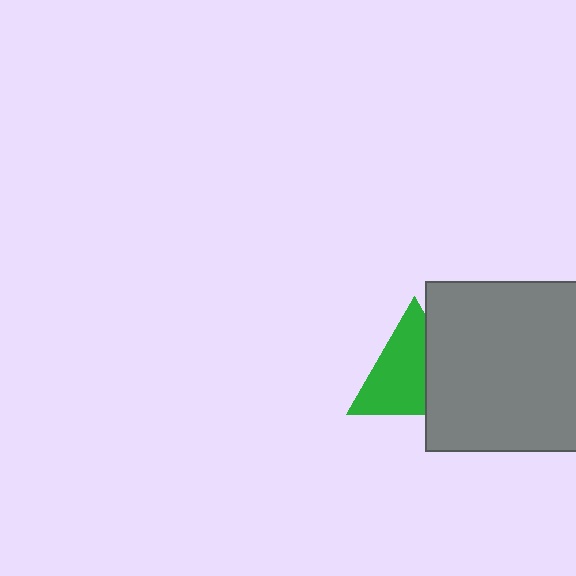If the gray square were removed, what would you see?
You would see the complete green triangle.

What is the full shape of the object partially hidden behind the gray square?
The partially hidden object is a green triangle.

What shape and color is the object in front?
The object in front is a gray square.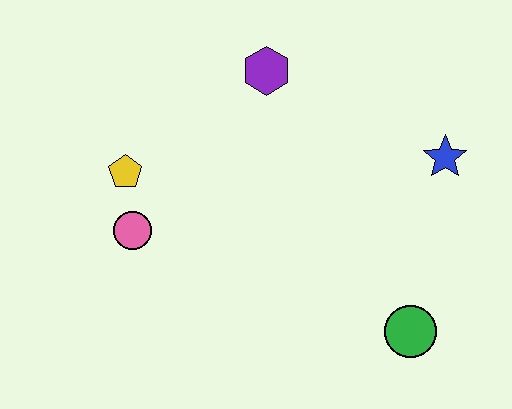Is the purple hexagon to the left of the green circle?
Yes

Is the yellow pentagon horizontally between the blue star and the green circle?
No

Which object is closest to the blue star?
The green circle is closest to the blue star.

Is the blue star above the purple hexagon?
No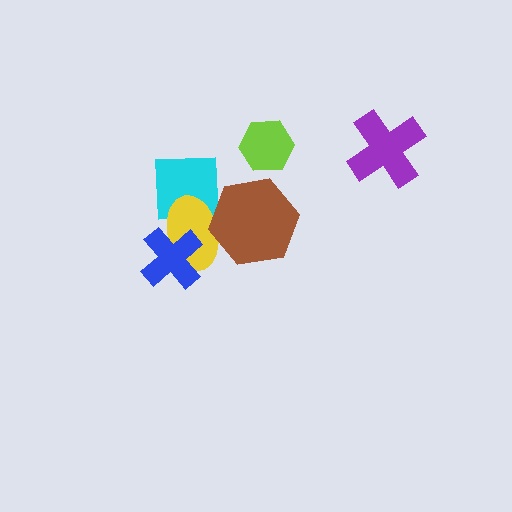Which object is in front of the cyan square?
The yellow ellipse is in front of the cyan square.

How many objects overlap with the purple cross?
0 objects overlap with the purple cross.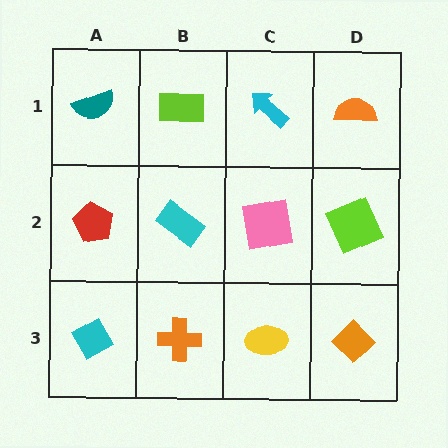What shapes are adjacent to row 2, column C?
A cyan arrow (row 1, column C), a yellow ellipse (row 3, column C), a cyan rectangle (row 2, column B), a lime square (row 2, column D).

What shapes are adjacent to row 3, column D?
A lime square (row 2, column D), a yellow ellipse (row 3, column C).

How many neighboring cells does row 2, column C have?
4.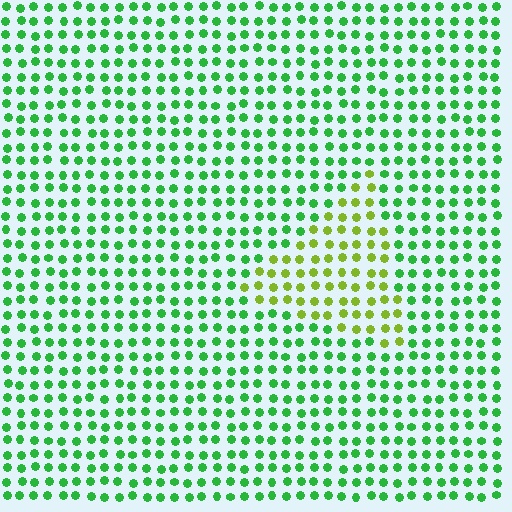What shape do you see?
I see a triangle.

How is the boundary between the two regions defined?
The boundary is defined purely by a slight shift in hue (about 45 degrees). Spacing, size, and orientation are identical on both sides.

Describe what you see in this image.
The image is filled with small green elements in a uniform arrangement. A triangle-shaped region is visible where the elements are tinted to a slightly different hue, forming a subtle color boundary.